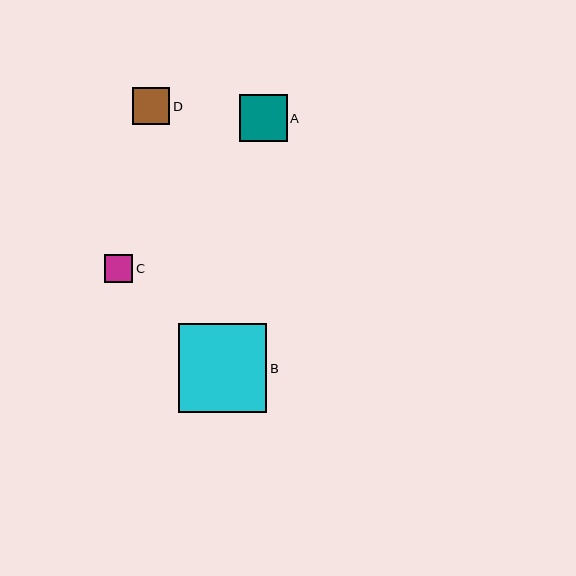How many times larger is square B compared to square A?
Square B is approximately 1.9 times the size of square A.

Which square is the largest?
Square B is the largest with a size of approximately 89 pixels.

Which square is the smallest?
Square C is the smallest with a size of approximately 28 pixels.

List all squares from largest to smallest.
From largest to smallest: B, A, D, C.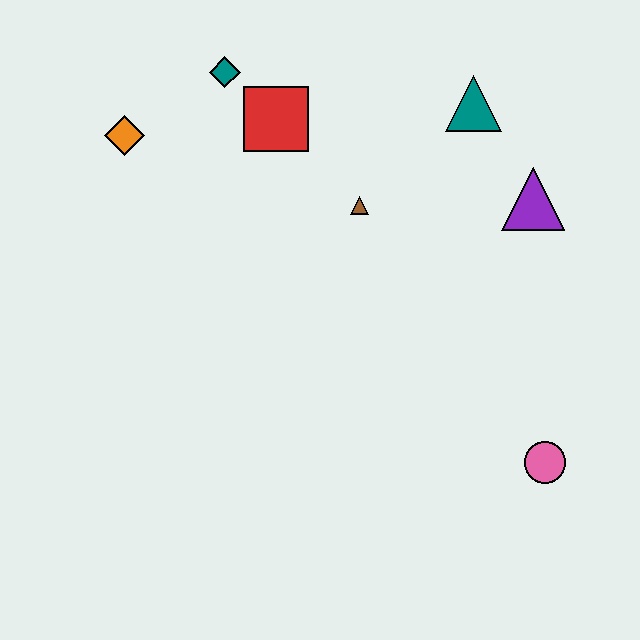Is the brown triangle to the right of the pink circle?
No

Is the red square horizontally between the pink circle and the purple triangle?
No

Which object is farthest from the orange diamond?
The pink circle is farthest from the orange diamond.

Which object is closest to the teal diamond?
The red square is closest to the teal diamond.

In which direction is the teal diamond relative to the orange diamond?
The teal diamond is to the right of the orange diamond.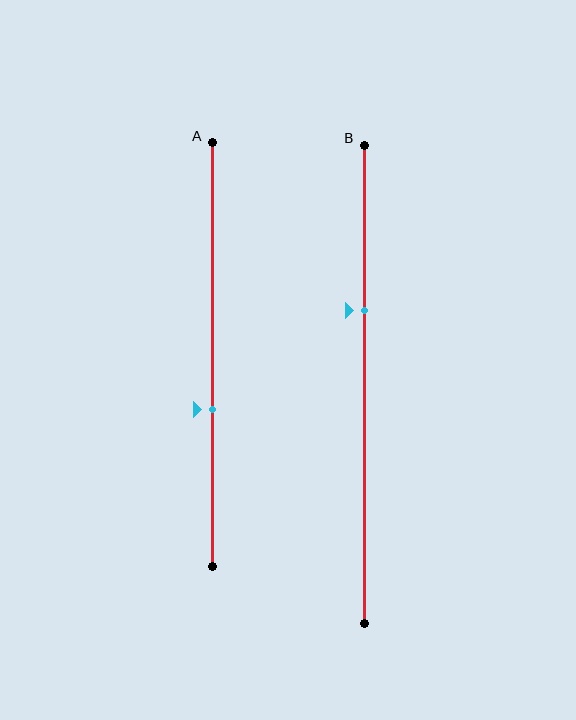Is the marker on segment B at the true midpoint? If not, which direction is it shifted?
No, the marker on segment B is shifted upward by about 15% of the segment length.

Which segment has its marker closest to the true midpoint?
Segment A has its marker closest to the true midpoint.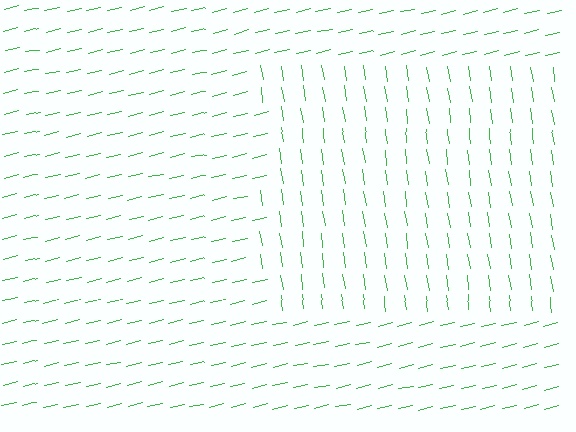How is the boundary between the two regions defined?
The boundary is defined purely by a change in line orientation (approximately 85 degrees difference). All lines are the same color and thickness.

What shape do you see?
I see a rectangle.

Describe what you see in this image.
The image is filled with small green line segments. A rectangle region in the image has lines oriented differently from the surrounding lines, creating a visible texture boundary.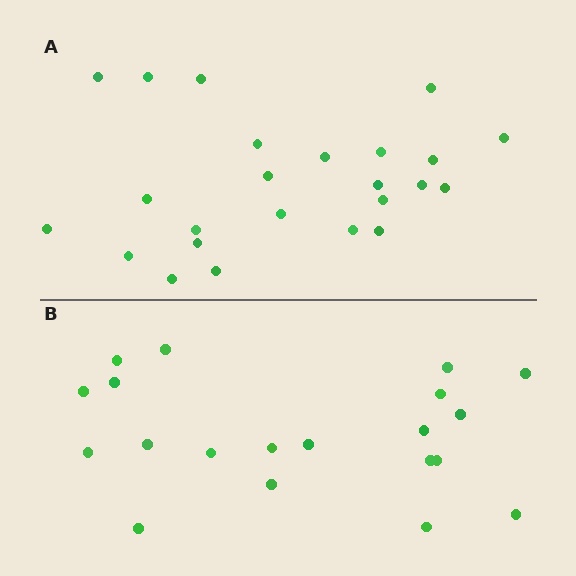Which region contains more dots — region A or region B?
Region A (the top region) has more dots.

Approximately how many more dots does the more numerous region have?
Region A has about 4 more dots than region B.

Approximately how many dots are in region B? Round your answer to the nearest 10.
About 20 dots.